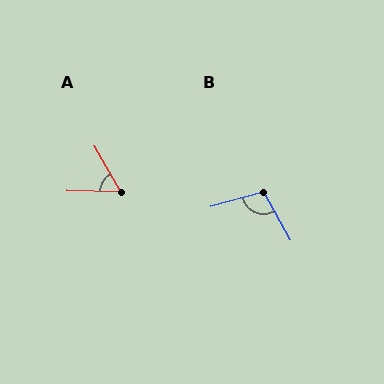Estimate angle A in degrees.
Approximately 58 degrees.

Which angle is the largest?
B, at approximately 104 degrees.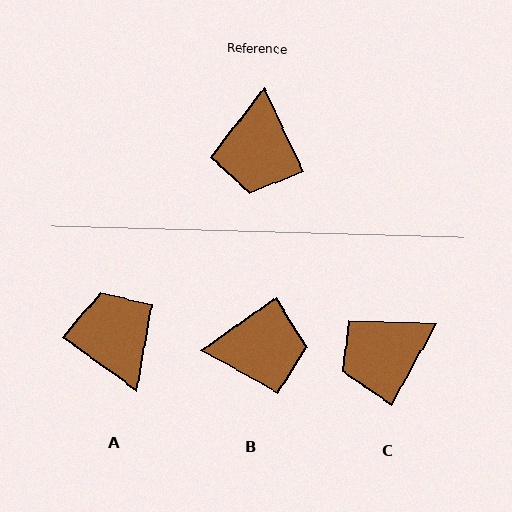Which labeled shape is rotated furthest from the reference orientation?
A, about 152 degrees away.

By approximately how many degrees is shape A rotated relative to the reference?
Approximately 152 degrees clockwise.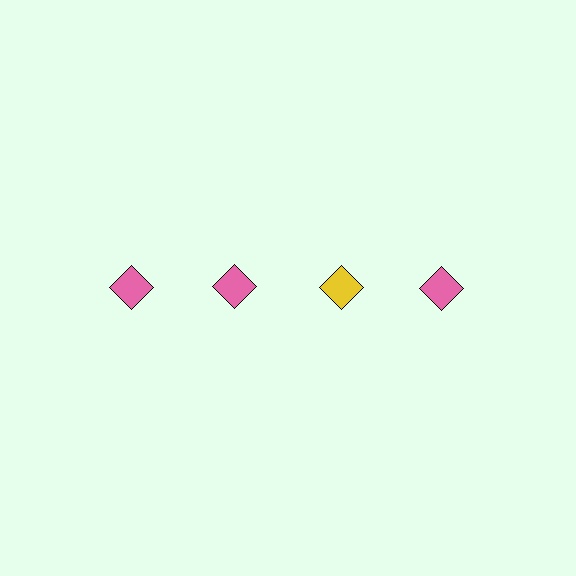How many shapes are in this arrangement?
There are 4 shapes arranged in a grid pattern.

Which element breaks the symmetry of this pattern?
The yellow diamond in the top row, center column breaks the symmetry. All other shapes are pink diamonds.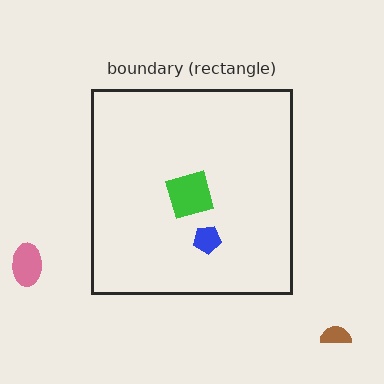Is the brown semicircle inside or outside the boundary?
Outside.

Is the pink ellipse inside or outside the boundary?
Outside.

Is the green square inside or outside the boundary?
Inside.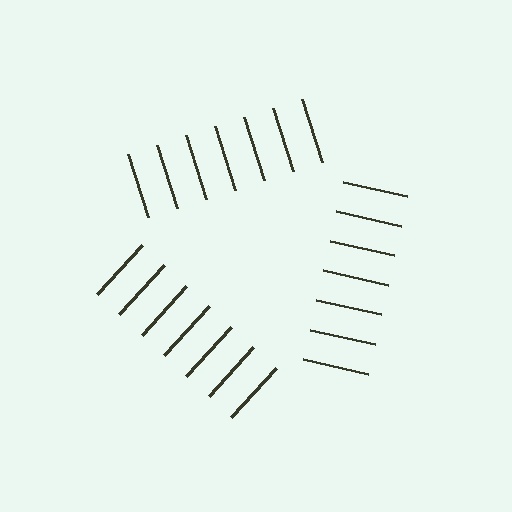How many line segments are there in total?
21 — 7 along each of the 3 edges.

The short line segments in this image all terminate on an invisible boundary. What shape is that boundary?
An illusory triangle — the line segments terminate on its edges but no continuous stroke is drawn.